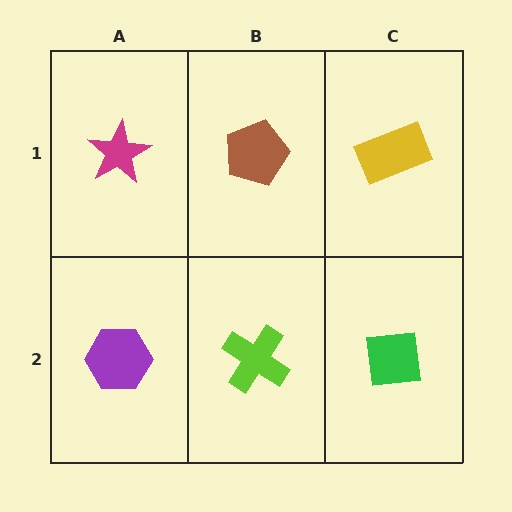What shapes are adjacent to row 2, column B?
A brown pentagon (row 1, column B), a purple hexagon (row 2, column A), a green square (row 2, column C).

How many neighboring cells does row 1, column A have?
2.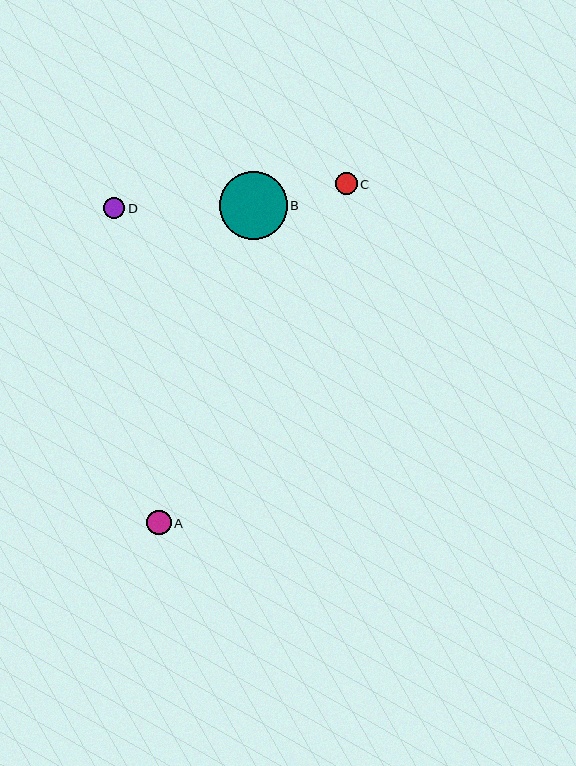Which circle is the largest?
Circle B is the largest with a size of approximately 68 pixels.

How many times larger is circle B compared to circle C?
Circle B is approximately 3.1 times the size of circle C.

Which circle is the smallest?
Circle D is the smallest with a size of approximately 21 pixels.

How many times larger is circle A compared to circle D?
Circle A is approximately 1.1 times the size of circle D.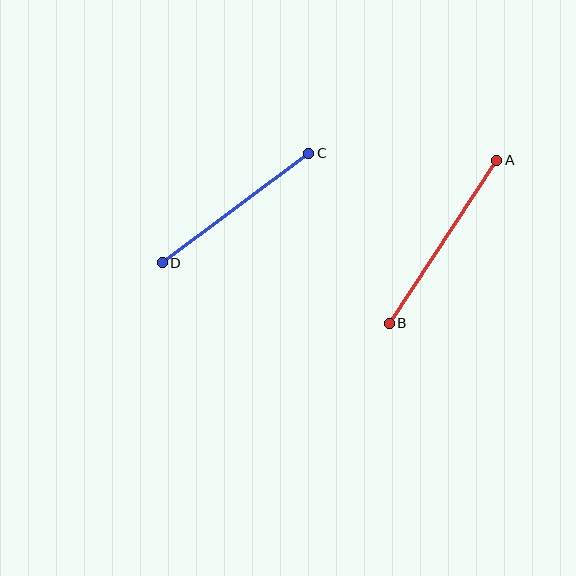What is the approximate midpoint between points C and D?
The midpoint is at approximately (235, 208) pixels.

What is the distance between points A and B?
The distance is approximately 195 pixels.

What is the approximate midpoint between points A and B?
The midpoint is at approximately (443, 242) pixels.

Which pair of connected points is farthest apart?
Points A and B are farthest apart.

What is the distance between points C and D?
The distance is approximately 183 pixels.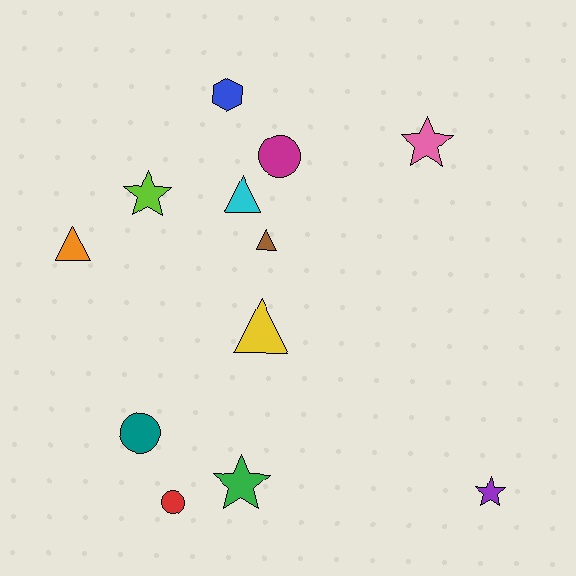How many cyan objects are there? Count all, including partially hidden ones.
There is 1 cyan object.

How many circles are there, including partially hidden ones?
There are 3 circles.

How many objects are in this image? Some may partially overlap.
There are 12 objects.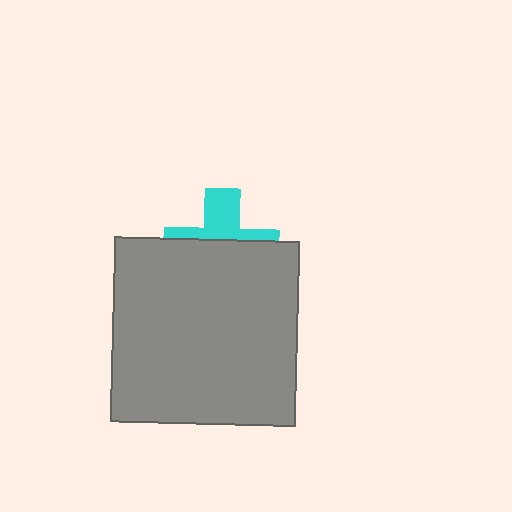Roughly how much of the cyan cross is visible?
A small part of it is visible (roughly 37%).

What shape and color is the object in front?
The object in front is a gray square.